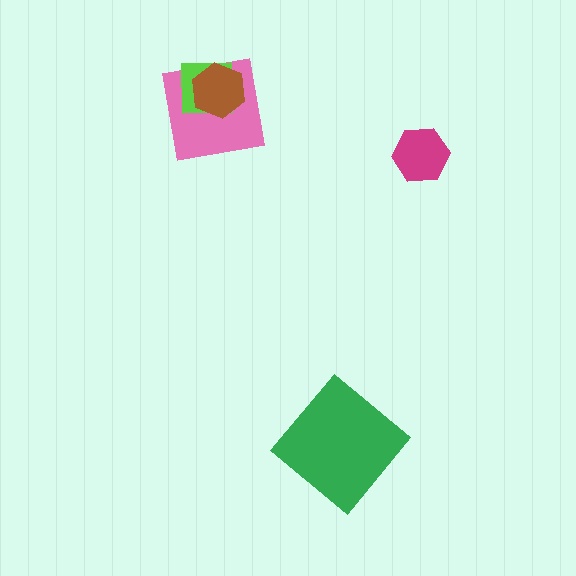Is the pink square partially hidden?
Yes, it is partially covered by another shape.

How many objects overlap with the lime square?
2 objects overlap with the lime square.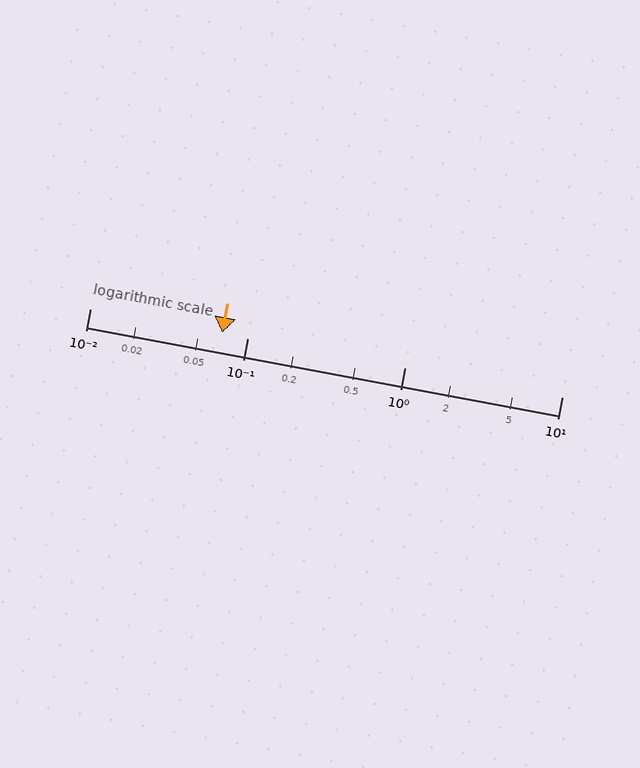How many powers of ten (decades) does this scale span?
The scale spans 3 decades, from 0.01 to 10.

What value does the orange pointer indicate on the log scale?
The pointer indicates approximately 0.069.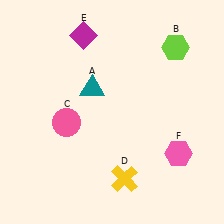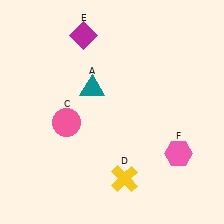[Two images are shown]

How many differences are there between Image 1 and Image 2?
There is 1 difference between the two images.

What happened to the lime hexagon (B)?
The lime hexagon (B) was removed in Image 2. It was in the top-right area of Image 1.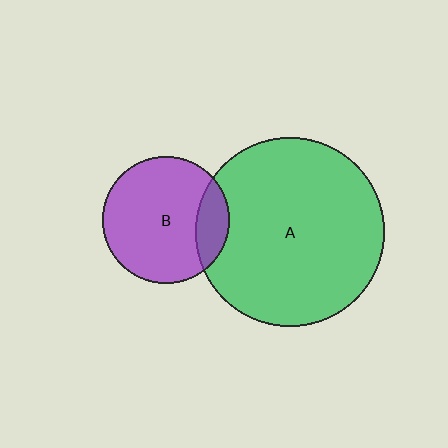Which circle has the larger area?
Circle A (green).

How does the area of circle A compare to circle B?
Approximately 2.2 times.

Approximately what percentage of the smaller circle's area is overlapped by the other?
Approximately 20%.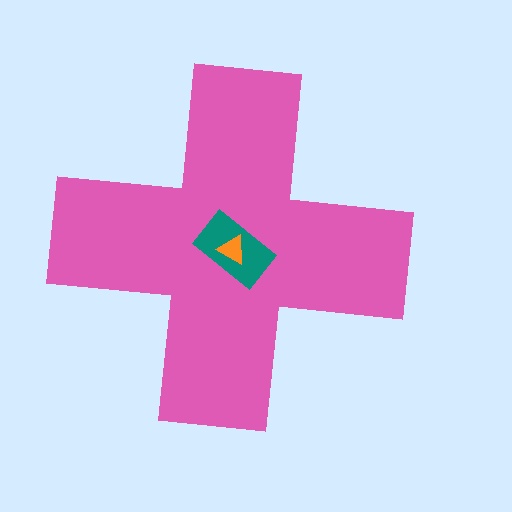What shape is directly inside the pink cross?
The teal rectangle.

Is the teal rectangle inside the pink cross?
Yes.